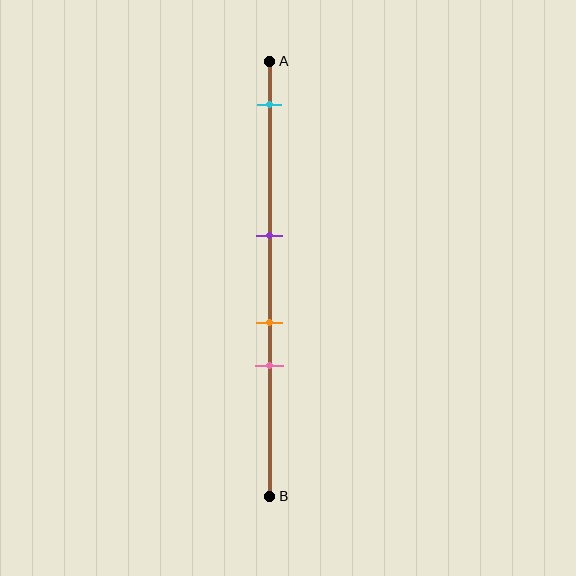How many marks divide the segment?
There are 4 marks dividing the segment.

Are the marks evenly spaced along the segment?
No, the marks are not evenly spaced.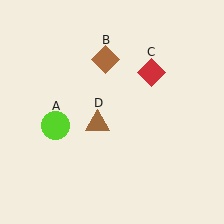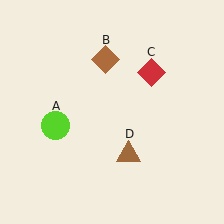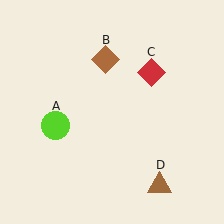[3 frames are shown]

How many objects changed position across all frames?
1 object changed position: brown triangle (object D).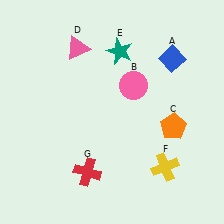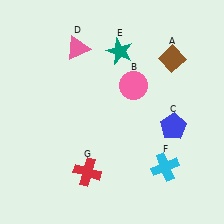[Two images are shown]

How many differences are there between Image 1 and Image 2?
There are 3 differences between the two images.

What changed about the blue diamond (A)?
In Image 1, A is blue. In Image 2, it changed to brown.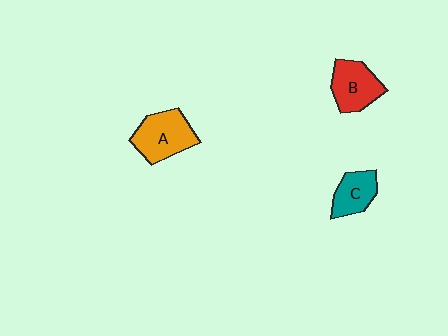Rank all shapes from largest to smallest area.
From largest to smallest: A (orange), B (red), C (teal).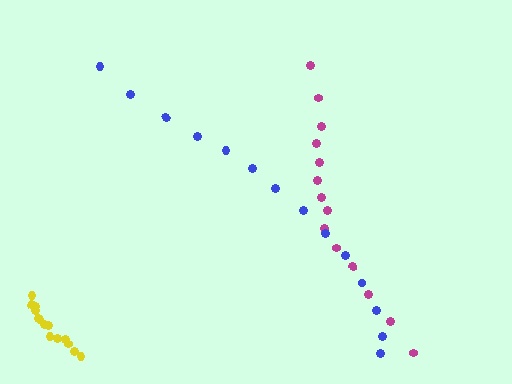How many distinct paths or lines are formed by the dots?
There are 3 distinct paths.